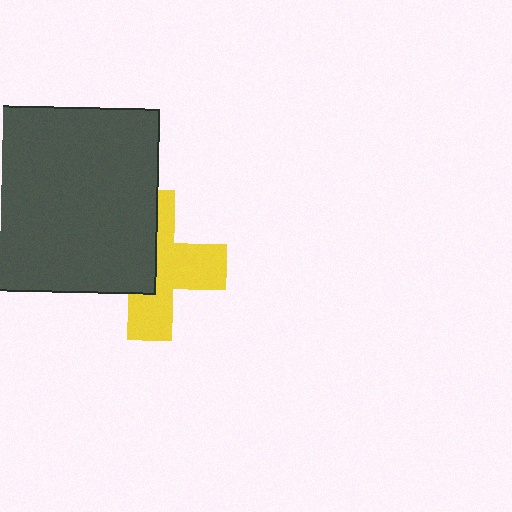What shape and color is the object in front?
The object in front is a dark gray square.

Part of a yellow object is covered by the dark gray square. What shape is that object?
It is a cross.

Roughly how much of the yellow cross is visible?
About half of it is visible (roughly 53%).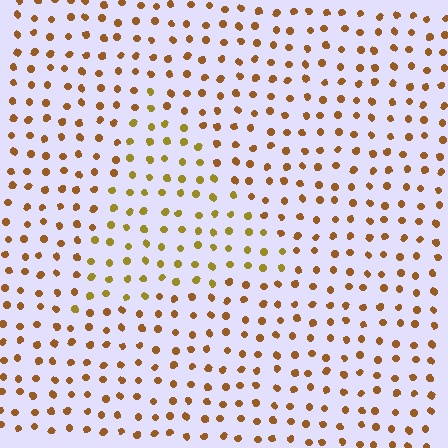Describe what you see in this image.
The image is filled with small brown elements in a uniform arrangement. A triangle-shaped region is visible where the elements are tinted to a slightly different hue, forming a subtle color boundary.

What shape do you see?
I see a triangle.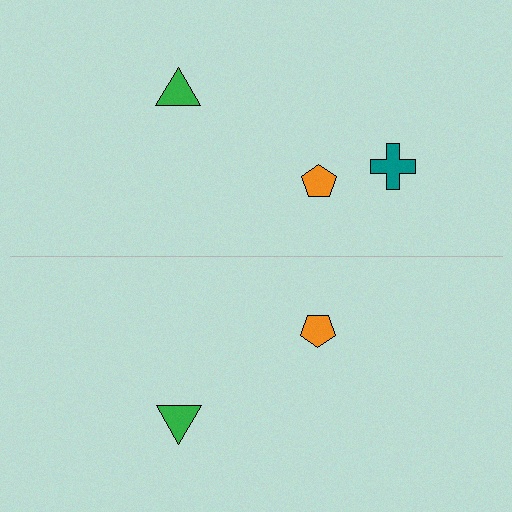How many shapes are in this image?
There are 5 shapes in this image.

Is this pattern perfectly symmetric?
No, the pattern is not perfectly symmetric. A teal cross is missing from the bottom side.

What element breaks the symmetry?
A teal cross is missing from the bottom side.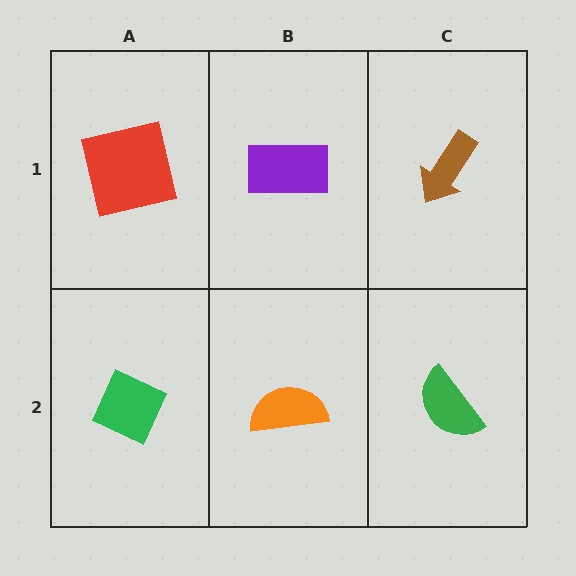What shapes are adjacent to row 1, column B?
An orange semicircle (row 2, column B), a red square (row 1, column A), a brown arrow (row 1, column C).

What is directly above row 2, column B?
A purple rectangle.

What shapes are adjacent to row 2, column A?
A red square (row 1, column A), an orange semicircle (row 2, column B).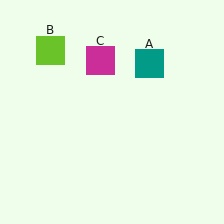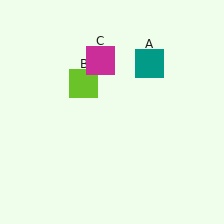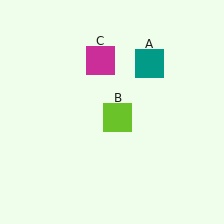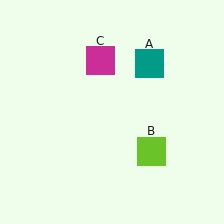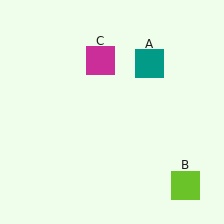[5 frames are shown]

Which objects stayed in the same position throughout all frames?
Teal square (object A) and magenta square (object C) remained stationary.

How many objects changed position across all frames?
1 object changed position: lime square (object B).